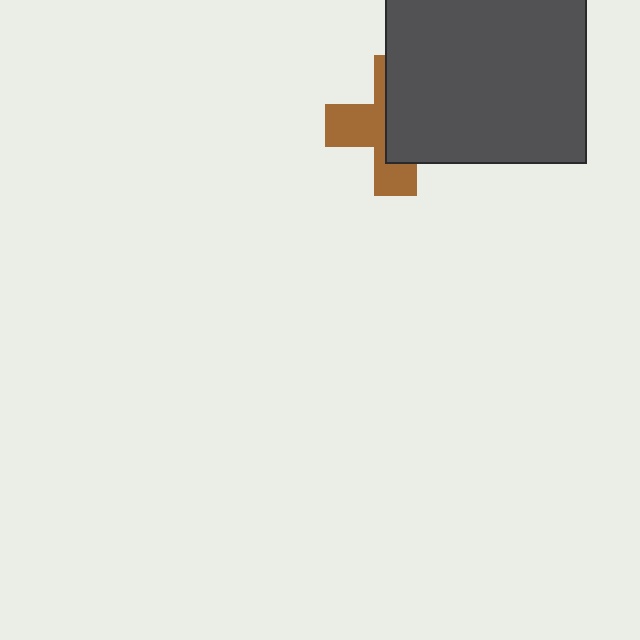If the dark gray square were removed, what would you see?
You would see the complete brown cross.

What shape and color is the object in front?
The object in front is a dark gray square.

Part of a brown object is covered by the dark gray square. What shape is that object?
It is a cross.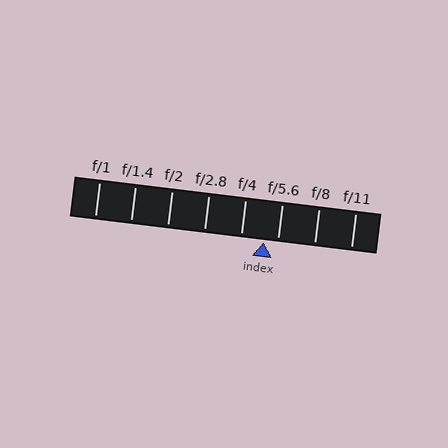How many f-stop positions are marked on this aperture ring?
There are 8 f-stop positions marked.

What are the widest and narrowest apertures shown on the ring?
The widest aperture shown is f/1 and the narrowest is f/11.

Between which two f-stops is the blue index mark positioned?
The index mark is between f/4 and f/5.6.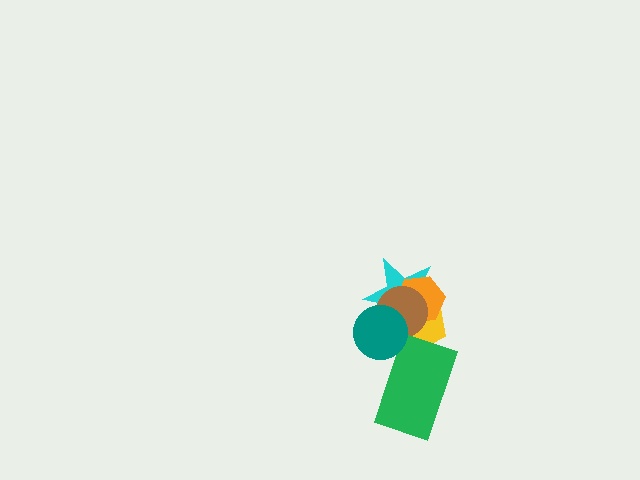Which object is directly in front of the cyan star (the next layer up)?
The yellow pentagon is directly in front of the cyan star.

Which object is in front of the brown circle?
The teal circle is in front of the brown circle.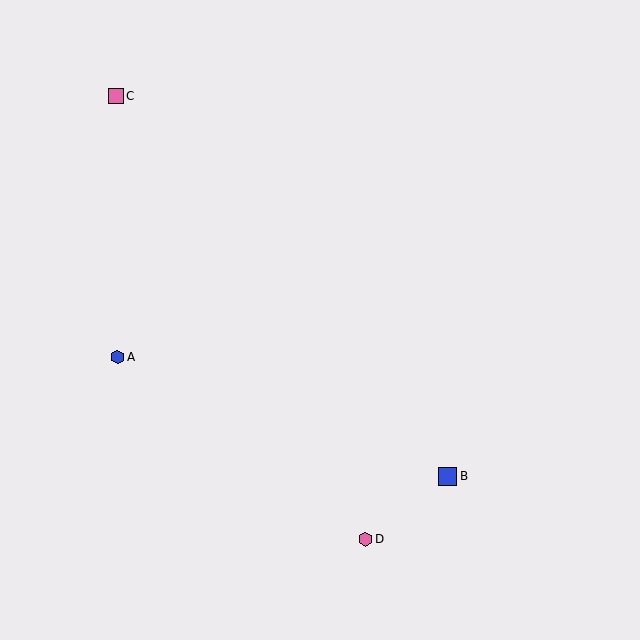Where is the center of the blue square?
The center of the blue square is at (448, 476).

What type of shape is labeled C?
Shape C is a pink square.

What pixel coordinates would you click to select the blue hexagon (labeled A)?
Click at (117, 357) to select the blue hexagon A.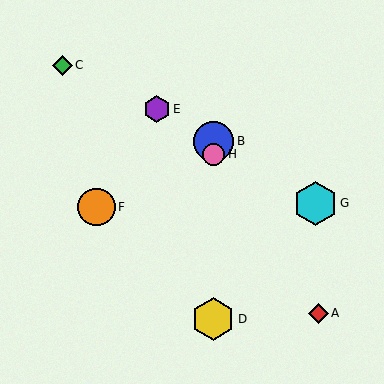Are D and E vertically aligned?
No, D is at x≈213 and E is at x≈157.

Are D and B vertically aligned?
Yes, both are at x≈213.